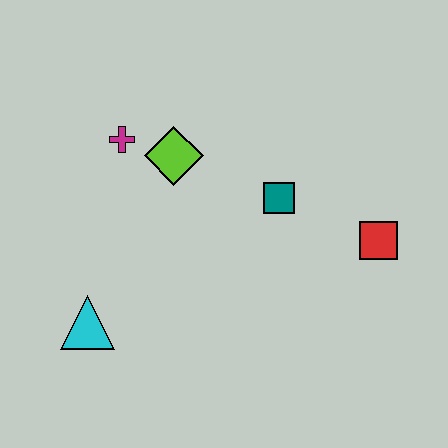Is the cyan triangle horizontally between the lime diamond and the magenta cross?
No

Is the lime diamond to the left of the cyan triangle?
No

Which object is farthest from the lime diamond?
The red square is farthest from the lime diamond.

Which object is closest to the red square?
The teal square is closest to the red square.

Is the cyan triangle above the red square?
No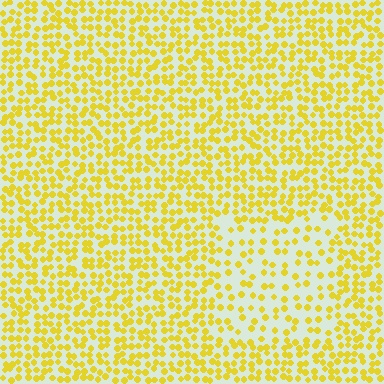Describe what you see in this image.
The image contains small yellow elements arranged at two different densities. A rectangle-shaped region is visible where the elements are less densely packed than the surrounding area.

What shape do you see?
I see a rectangle.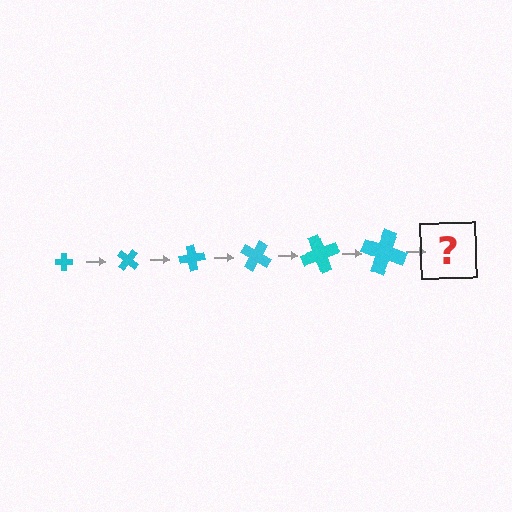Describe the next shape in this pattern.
It should be a cross, larger than the previous one and rotated 240 degrees from the start.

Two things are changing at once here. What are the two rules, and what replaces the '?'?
The two rules are that the cross grows larger each step and it rotates 40 degrees each step. The '?' should be a cross, larger than the previous one and rotated 240 degrees from the start.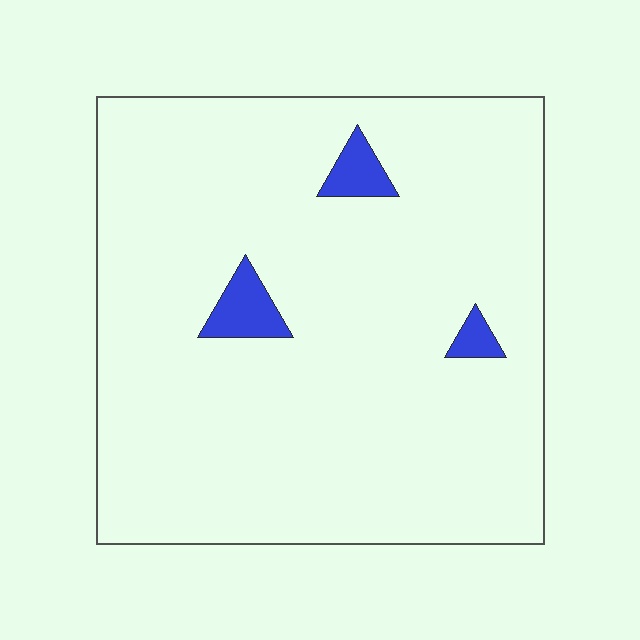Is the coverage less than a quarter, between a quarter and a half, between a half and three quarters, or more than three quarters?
Less than a quarter.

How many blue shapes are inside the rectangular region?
3.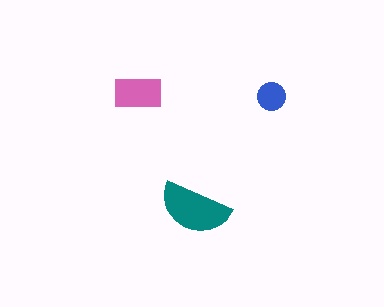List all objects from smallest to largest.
The blue circle, the pink rectangle, the teal semicircle.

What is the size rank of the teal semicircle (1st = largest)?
1st.